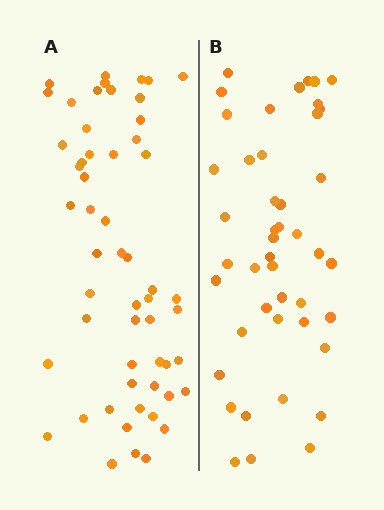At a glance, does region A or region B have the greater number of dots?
Region A (the left region) has more dots.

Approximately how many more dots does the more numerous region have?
Region A has roughly 10 or so more dots than region B.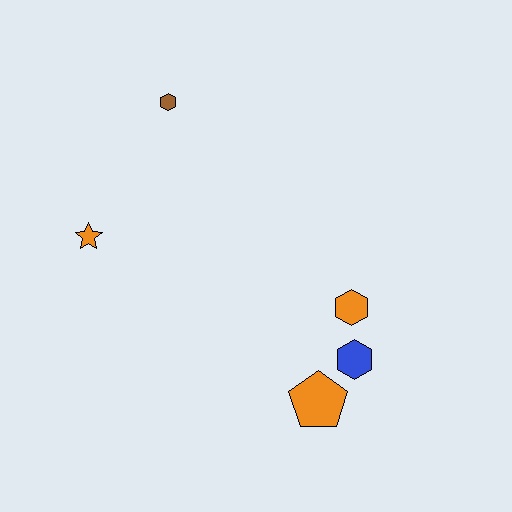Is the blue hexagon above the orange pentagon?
Yes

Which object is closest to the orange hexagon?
The blue hexagon is closest to the orange hexagon.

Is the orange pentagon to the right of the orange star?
Yes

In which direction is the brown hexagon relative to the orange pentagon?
The brown hexagon is above the orange pentagon.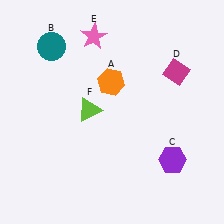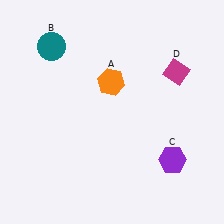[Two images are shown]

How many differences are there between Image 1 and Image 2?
There are 2 differences between the two images.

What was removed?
The lime triangle (F), the pink star (E) were removed in Image 2.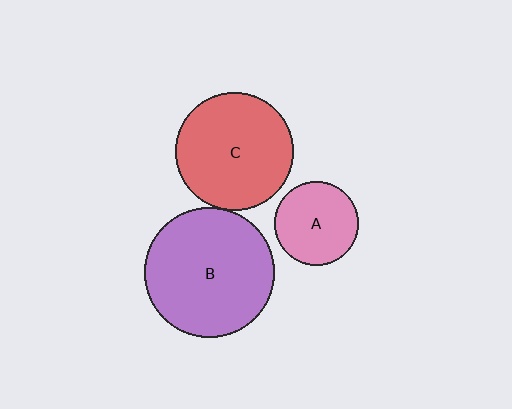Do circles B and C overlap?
Yes.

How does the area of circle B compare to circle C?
Approximately 1.2 times.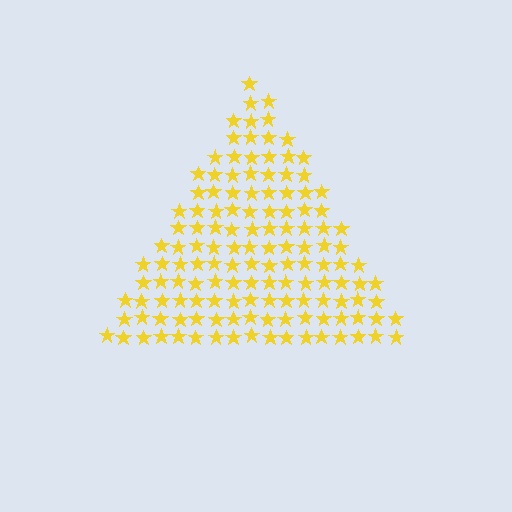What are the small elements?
The small elements are stars.